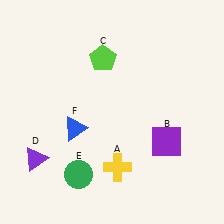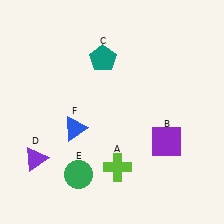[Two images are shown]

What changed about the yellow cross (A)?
In Image 1, A is yellow. In Image 2, it changed to lime.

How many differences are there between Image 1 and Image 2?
There are 2 differences between the two images.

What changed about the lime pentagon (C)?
In Image 1, C is lime. In Image 2, it changed to teal.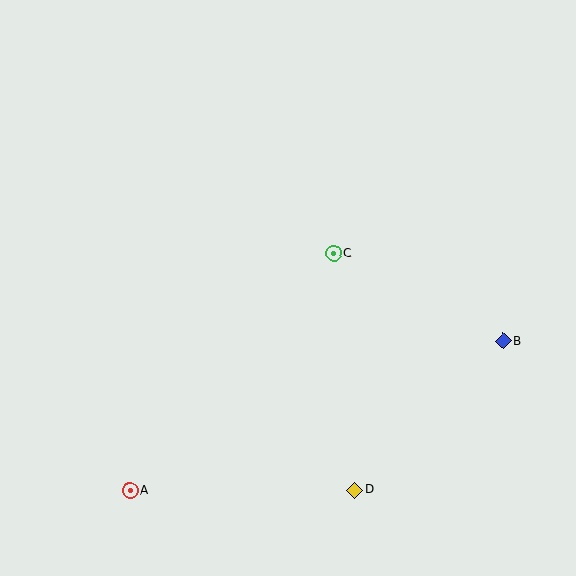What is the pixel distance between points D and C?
The distance between D and C is 238 pixels.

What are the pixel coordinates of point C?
Point C is at (334, 253).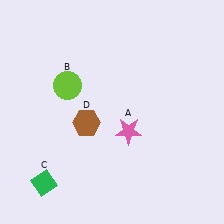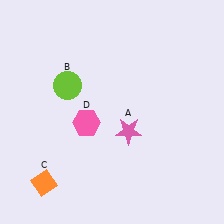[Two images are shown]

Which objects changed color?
C changed from green to orange. D changed from brown to pink.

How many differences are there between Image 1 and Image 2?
There are 2 differences between the two images.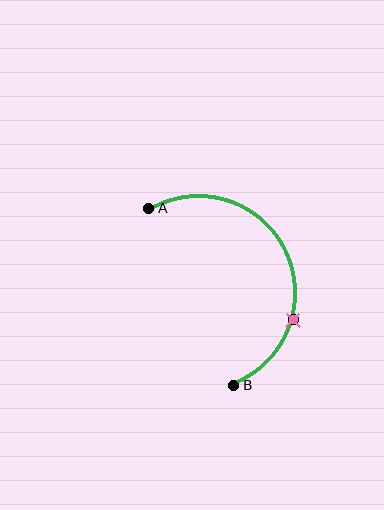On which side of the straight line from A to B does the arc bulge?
The arc bulges to the right of the straight line connecting A and B.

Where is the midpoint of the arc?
The arc midpoint is the point on the curve farthest from the straight line joining A and B. It sits to the right of that line.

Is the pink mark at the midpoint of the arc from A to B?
No. The pink mark lies on the arc but is closer to endpoint B. The arc midpoint would be at the point on the curve equidistant along the arc from both A and B.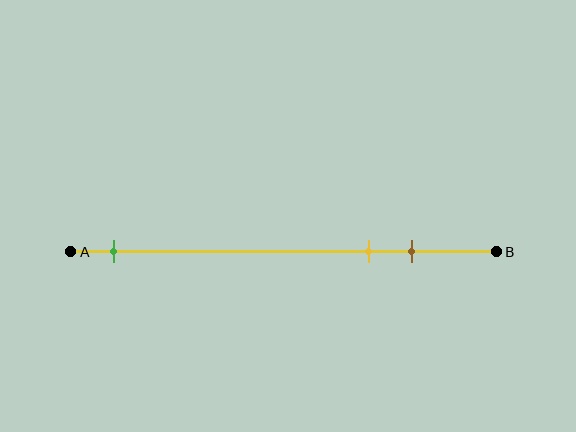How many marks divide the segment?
There are 3 marks dividing the segment.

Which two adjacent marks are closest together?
The yellow and brown marks are the closest adjacent pair.